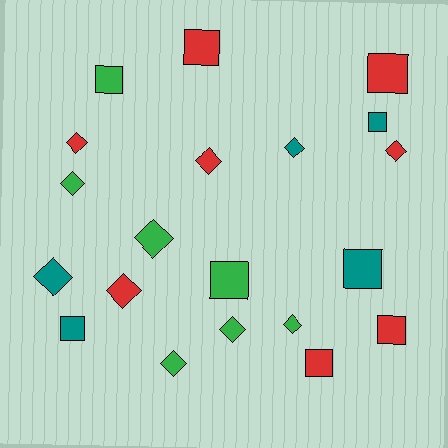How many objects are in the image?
There are 20 objects.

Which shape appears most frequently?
Diamond, with 11 objects.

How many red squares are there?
There are 4 red squares.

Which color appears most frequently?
Red, with 8 objects.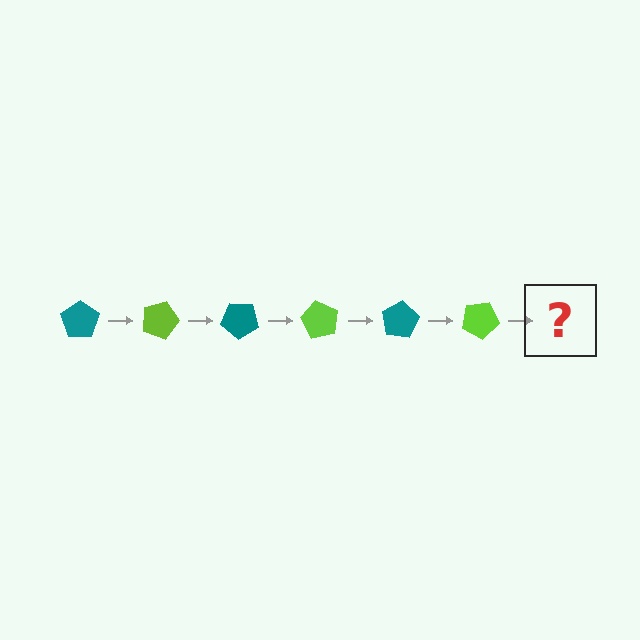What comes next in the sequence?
The next element should be a teal pentagon, rotated 120 degrees from the start.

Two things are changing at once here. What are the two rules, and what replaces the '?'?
The two rules are that it rotates 20 degrees each step and the color cycles through teal and lime. The '?' should be a teal pentagon, rotated 120 degrees from the start.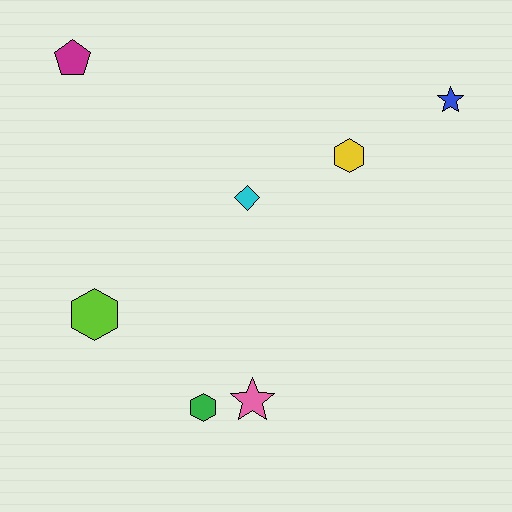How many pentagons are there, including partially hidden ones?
There is 1 pentagon.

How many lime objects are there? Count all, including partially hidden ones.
There is 1 lime object.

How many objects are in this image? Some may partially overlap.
There are 7 objects.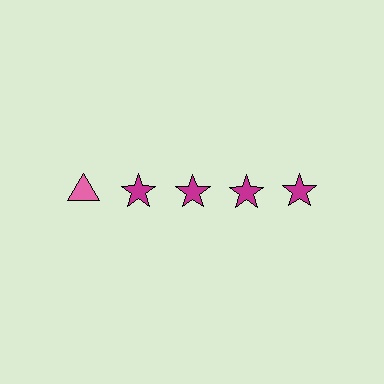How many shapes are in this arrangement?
There are 5 shapes arranged in a grid pattern.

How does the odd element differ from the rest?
It differs in both color (pink instead of magenta) and shape (triangle instead of star).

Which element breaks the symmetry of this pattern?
The pink triangle in the top row, leftmost column breaks the symmetry. All other shapes are magenta stars.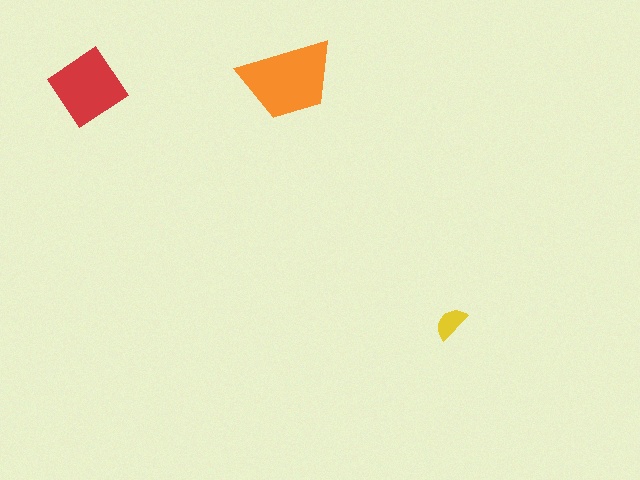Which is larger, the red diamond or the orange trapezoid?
The orange trapezoid.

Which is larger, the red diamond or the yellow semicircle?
The red diamond.